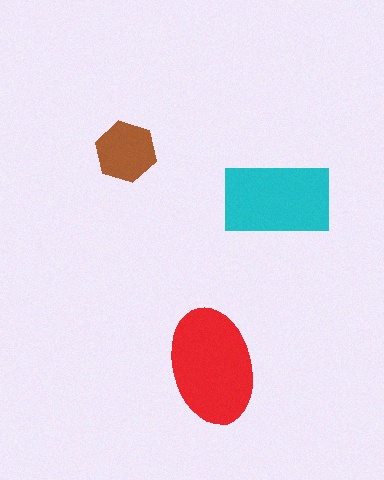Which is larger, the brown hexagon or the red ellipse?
The red ellipse.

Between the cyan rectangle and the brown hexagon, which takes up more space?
The cyan rectangle.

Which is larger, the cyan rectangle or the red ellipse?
The red ellipse.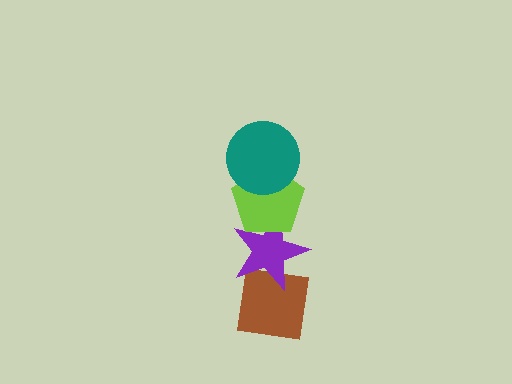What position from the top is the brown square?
The brown square is 4th from the top.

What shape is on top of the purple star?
The lime pentagon is on top of the purple star.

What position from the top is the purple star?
The purple star is 3rd from the top.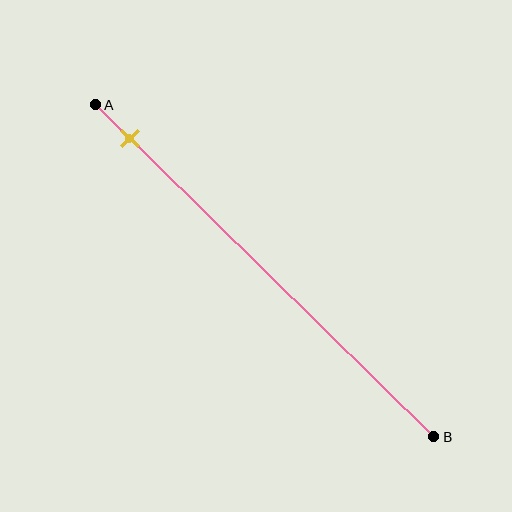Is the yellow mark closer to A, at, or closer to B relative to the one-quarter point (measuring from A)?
The yellow mark is closer to point A than the one-quarter point of segment AB.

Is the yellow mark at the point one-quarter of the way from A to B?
No, the mark is at about 10% from A, not at the 25% one-quarter point.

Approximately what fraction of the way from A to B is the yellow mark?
The yellow mark is approximately 10% of the way from A to B.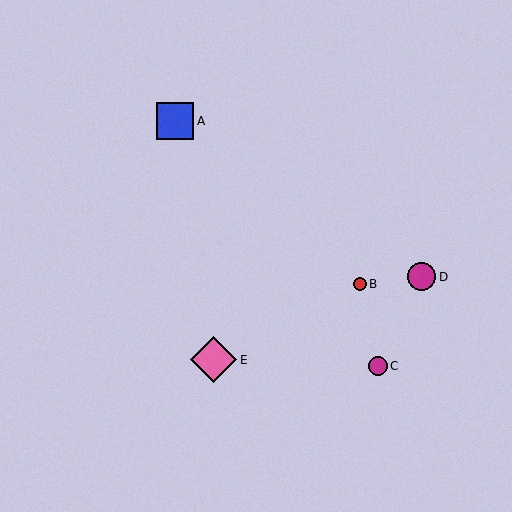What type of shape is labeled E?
Shape E is a pink diamond.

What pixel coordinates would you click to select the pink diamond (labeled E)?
Click at (214, 360) to select the pink diamond E.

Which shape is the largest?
The pink diamond (labeled E) is the largest.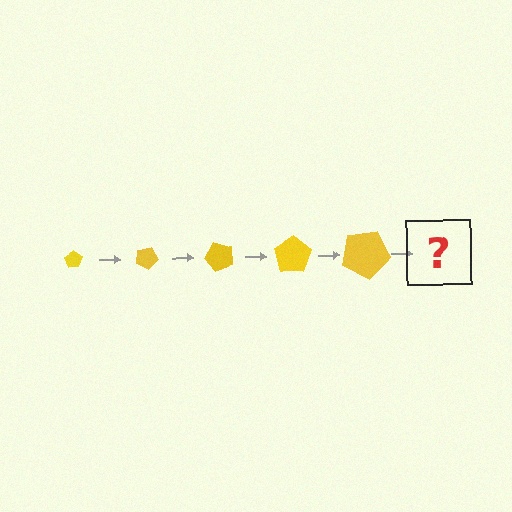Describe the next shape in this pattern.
It should be a pentagon, larger than the previous one and rotated 125 degrees from the start.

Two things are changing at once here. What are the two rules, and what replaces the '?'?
The two rules are that the pentagon grows larger each step and it rotates 25 degrees each step. The '?' should be a pentagon, larger than the previous one and rotated 125 degrees from the start.